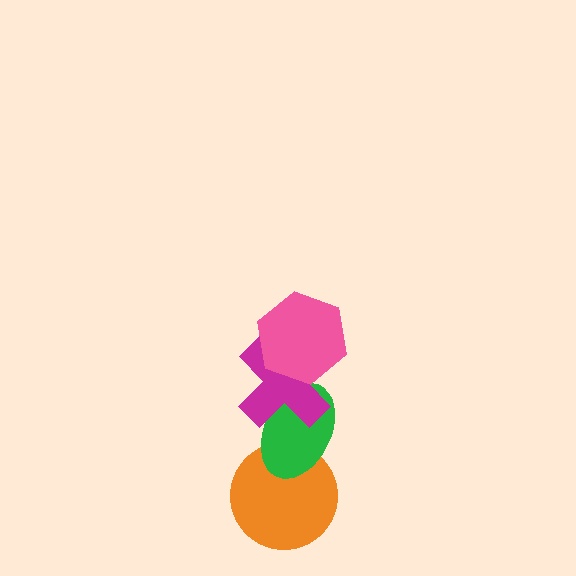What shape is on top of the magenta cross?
The pink hexagon is on top of the magenta cross.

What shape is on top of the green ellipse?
The magenta cross is on top of the green ellipse.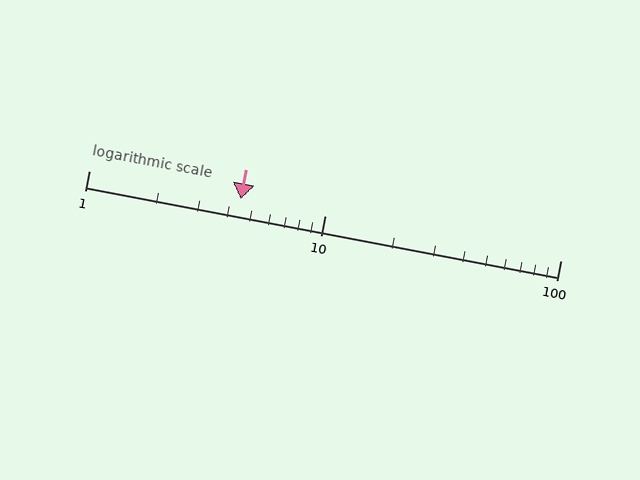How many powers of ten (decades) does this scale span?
The scale spans 2 decades, from 1 to 100.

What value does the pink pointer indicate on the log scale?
The pointer indicates approximately 4.4.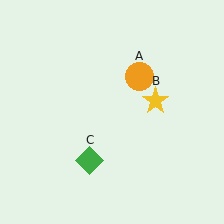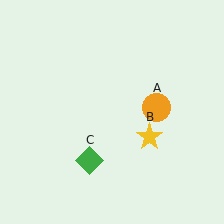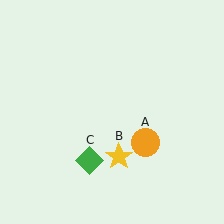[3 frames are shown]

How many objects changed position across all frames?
2 objects changed position: orange circle (object A), yellow star (object B).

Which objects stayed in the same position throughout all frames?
Green diamond (object C) remained stationary.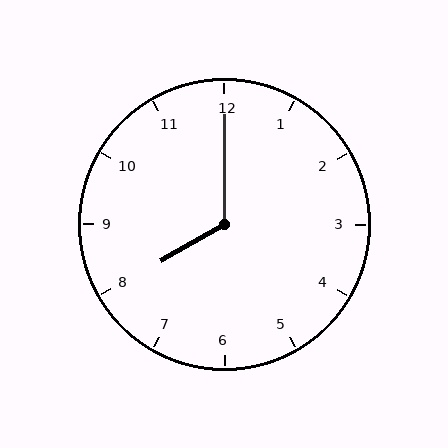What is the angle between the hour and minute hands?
Approximately 120 degrees.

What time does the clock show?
8:00.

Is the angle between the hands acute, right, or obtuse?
It is obtuse.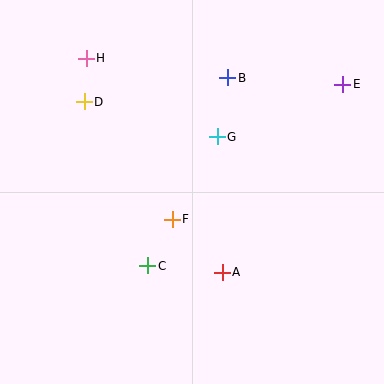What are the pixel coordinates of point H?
Point H is at (86, 58).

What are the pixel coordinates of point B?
Point B is at (228, 78).